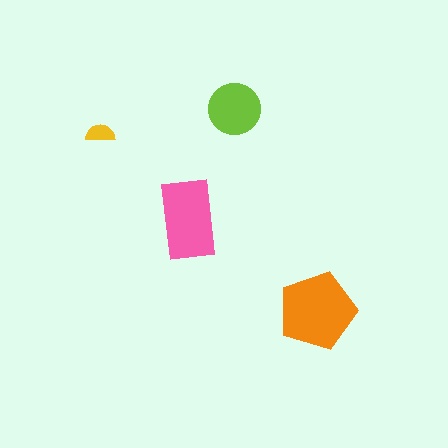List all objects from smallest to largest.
The yellow semicircle, the lime circle, the pink rectangle, the orange pentagon.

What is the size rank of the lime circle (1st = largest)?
3rd.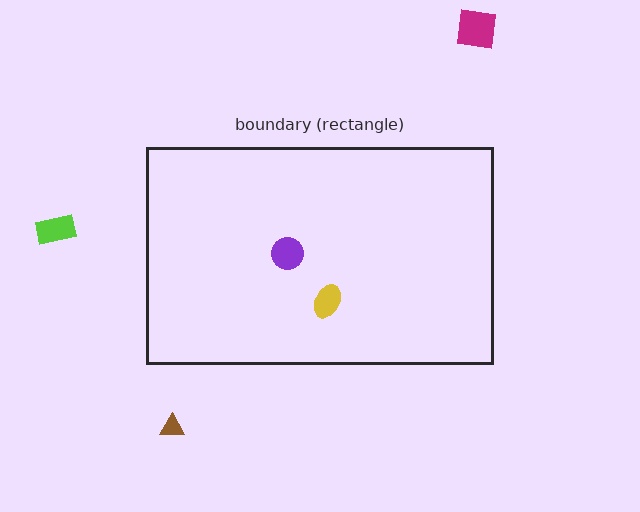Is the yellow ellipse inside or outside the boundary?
Inside.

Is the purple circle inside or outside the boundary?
Inside.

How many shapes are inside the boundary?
2 inside, 3 outside.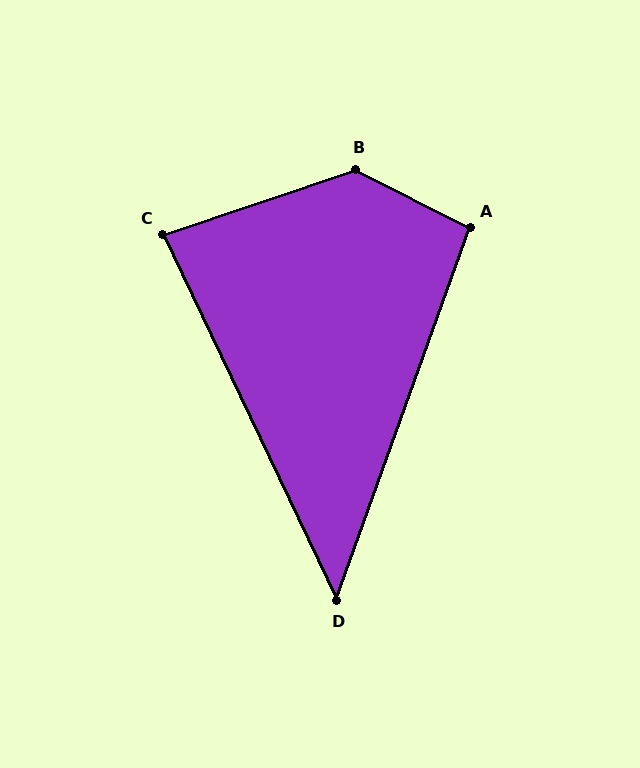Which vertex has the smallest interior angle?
D, at approximately 45 degrees.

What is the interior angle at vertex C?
Approximately 83 degrees (acute).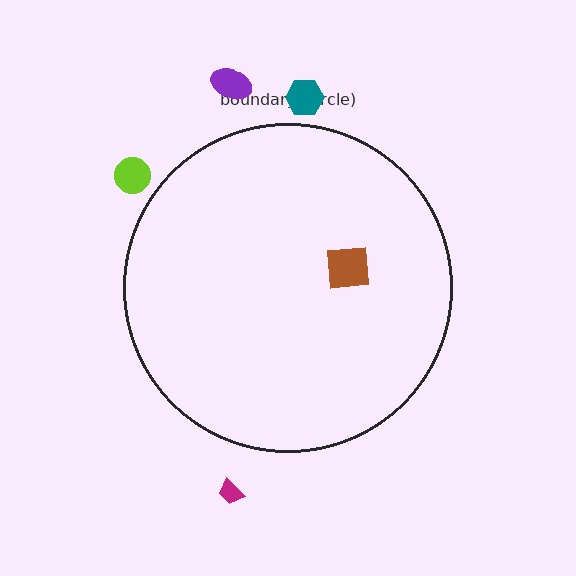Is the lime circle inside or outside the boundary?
Outside.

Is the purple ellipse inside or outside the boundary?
Outside.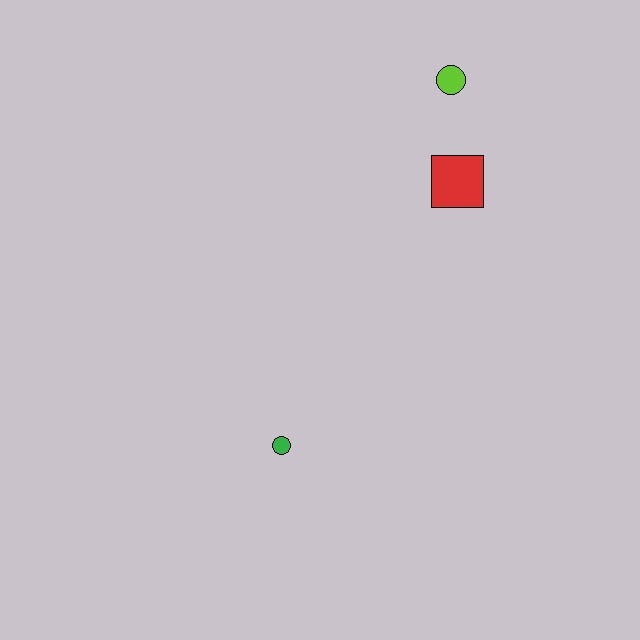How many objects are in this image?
There are 3 objects.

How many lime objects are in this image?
There is 1 lime object.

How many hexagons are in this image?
There are no hexagons.